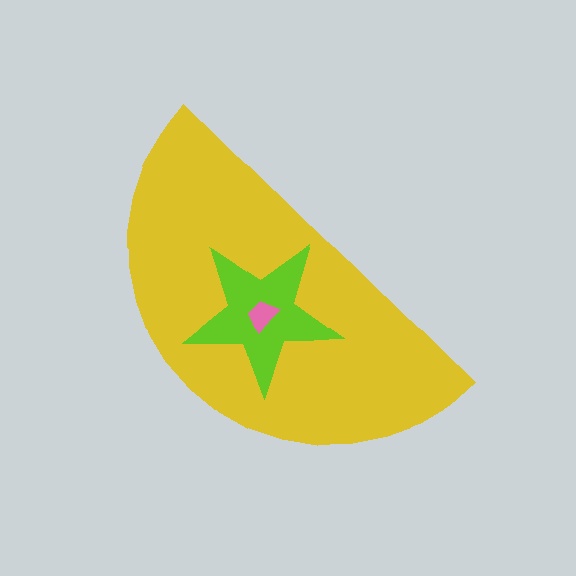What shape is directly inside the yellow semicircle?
The lime star.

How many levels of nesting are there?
3.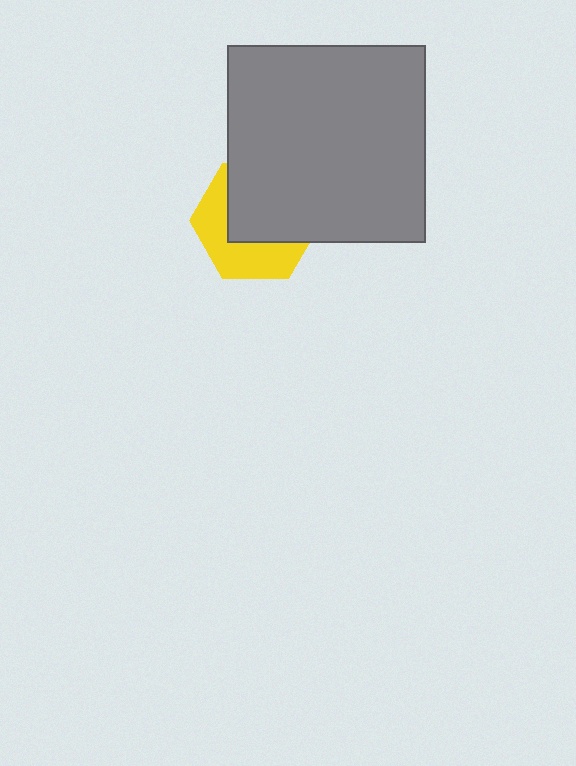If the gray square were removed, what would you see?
You would see the complete yellow hexagon.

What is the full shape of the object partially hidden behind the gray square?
The partially hidden object is a yellow hexagon.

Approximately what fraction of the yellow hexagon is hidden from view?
Roughly 56% of the yellow hexagon is hidden behind the gray square.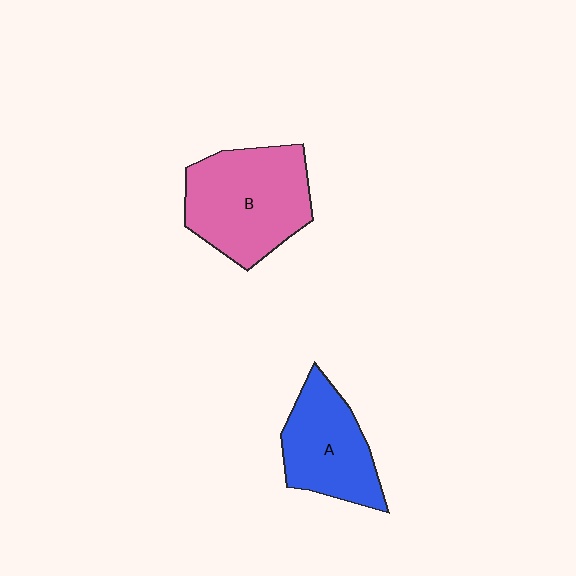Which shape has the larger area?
Shape B (pink).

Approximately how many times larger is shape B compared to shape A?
Approximately 1.3 times.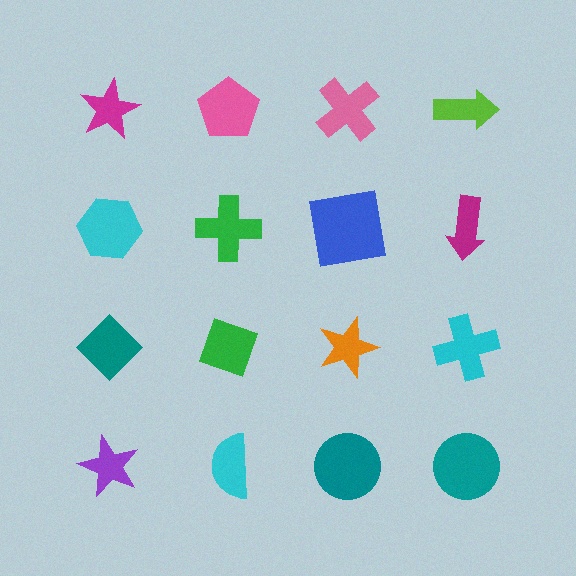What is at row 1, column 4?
A lime arrow.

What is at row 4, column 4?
A teal circle.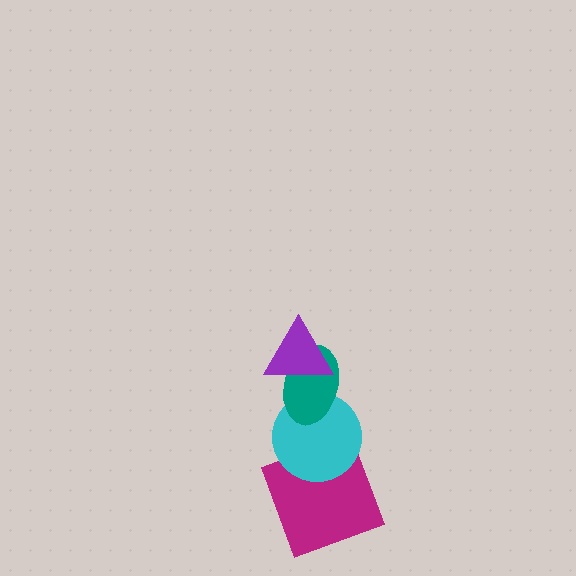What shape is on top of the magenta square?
The cyan circle is on top of the magenta square.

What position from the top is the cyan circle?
The cyan circle is 3rd from the top.